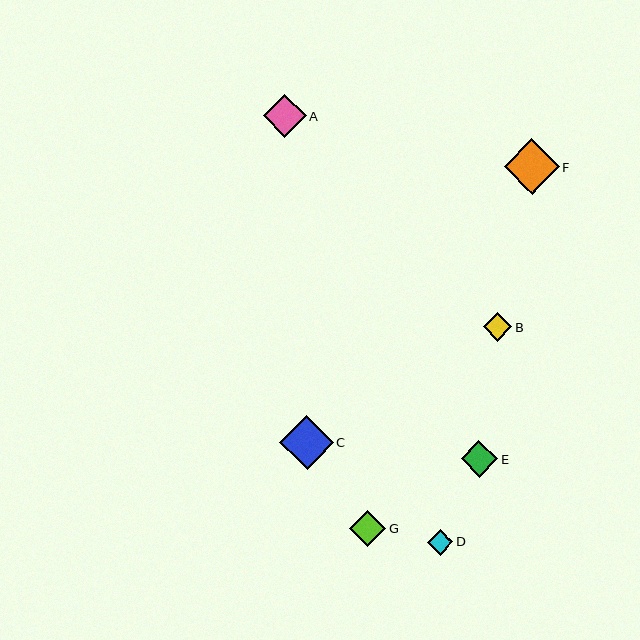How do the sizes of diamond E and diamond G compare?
Diamond E and diamond G are approximately the same size.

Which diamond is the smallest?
Diamond D is the smallest with a size of approximately 26 pixels.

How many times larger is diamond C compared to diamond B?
Diamond C is approximately 1.9 times the size of diamond B.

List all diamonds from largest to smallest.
From largest to smallest: F, C, A, E, G, B, D.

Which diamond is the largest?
Diamond F is the largest with a size of approximately 55 pixels.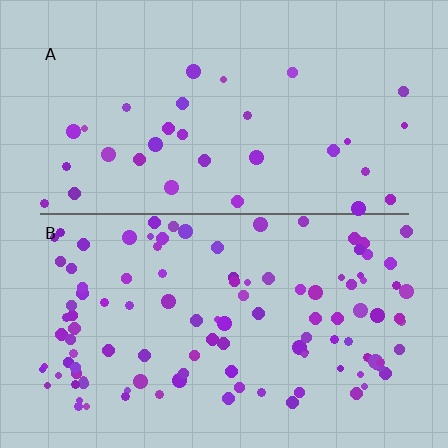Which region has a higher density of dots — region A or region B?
B (the bottom).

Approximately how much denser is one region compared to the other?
Approximately 3.5× — region B over region A.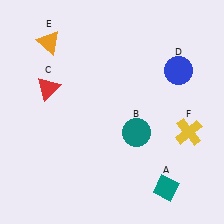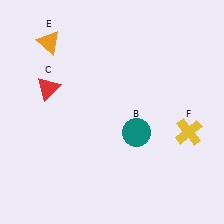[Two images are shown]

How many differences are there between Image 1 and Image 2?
There are 2 differences between the two images.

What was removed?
The blue circle (D), the teal diamond (A) were removed in Image 2.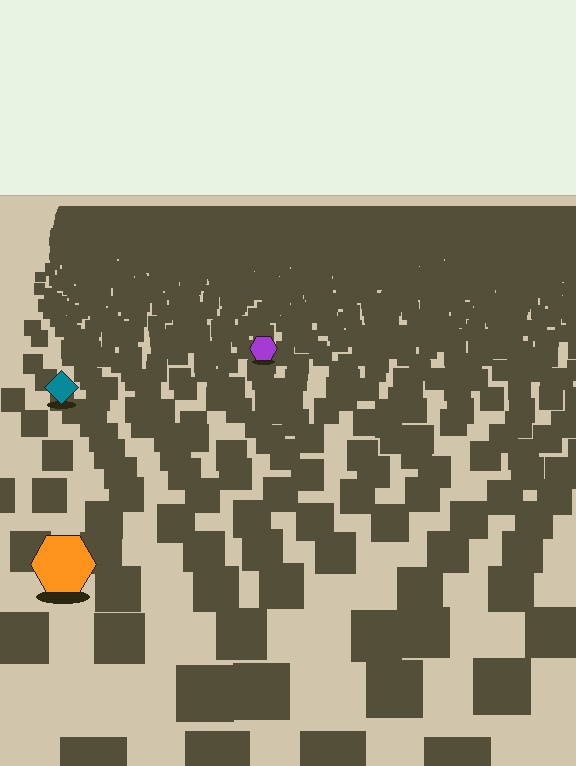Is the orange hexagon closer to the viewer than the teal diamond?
Yes. The orange hexagon is closer — you can tell from the texture gradient: the ground texture is coarser near it.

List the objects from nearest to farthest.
From nearest to farthest: the orange hexagon, the teal diamond, the purple hexagon.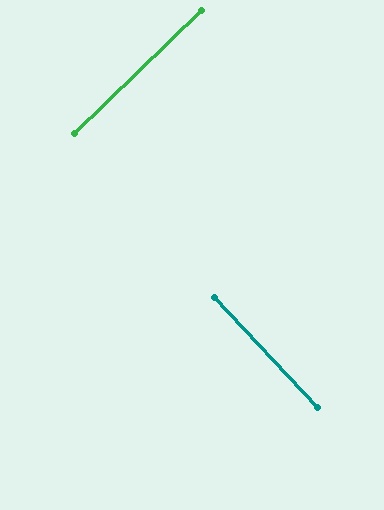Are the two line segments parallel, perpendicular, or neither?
Perpendicular — they meet at approximately 89°.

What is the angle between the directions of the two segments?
Approximately 89 degrees.